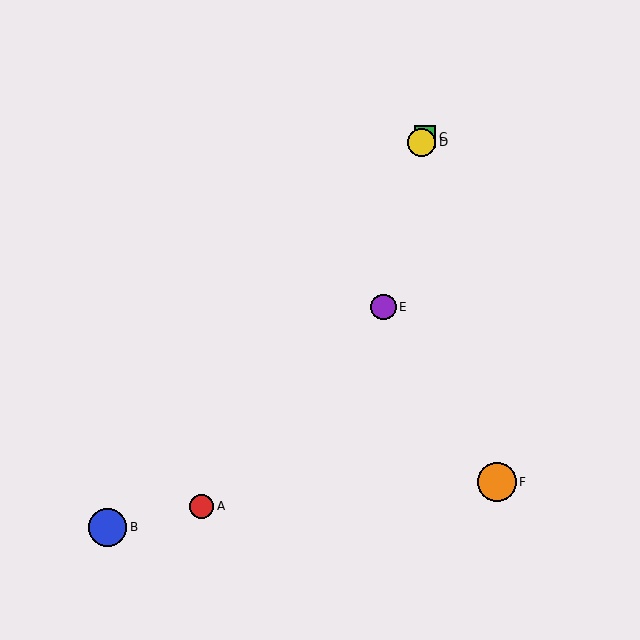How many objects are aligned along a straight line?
3 objects (A, C, D) are aligned along a straight line.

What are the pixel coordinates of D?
Object D is at (422, 142).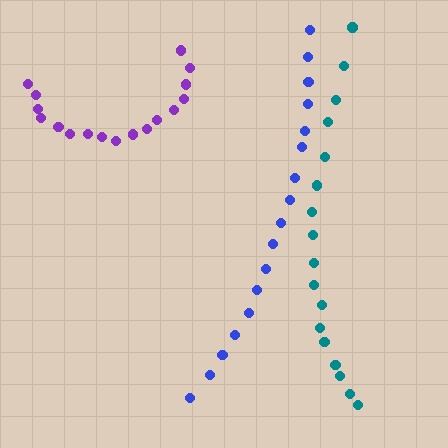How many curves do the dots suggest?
There are 3 distinct paths.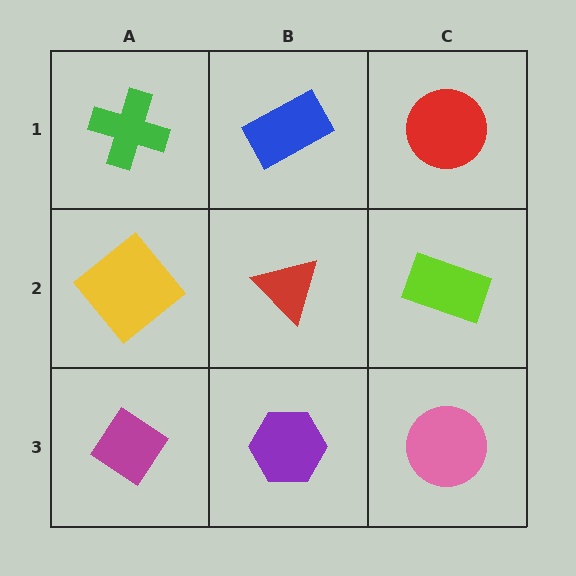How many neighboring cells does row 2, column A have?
3.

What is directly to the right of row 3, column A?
A purple hexagon.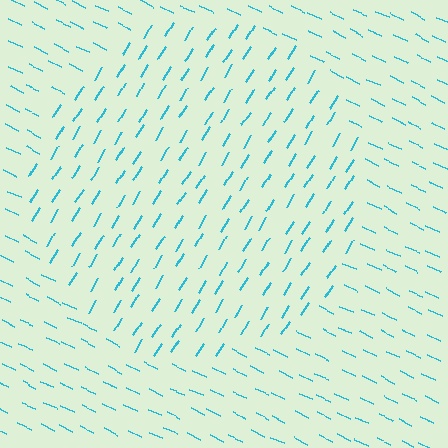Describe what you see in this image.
The image is filled with small cyan line segments. A circle region in the image has lines oriented differently from the surrounding lines, creating a visible texture boundary.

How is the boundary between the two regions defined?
The boundary is defined purely by a change in line orientation (approximately 84 degrees difference). All lines are the same color and thickness.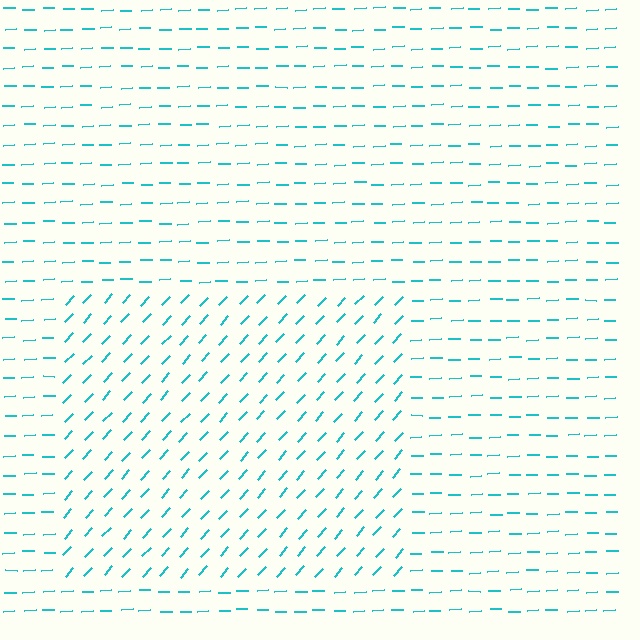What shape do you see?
I see a rectangle.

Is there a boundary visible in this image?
Yes, there is a texture boundary formed by a change in line orientation.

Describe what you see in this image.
The image is filled with small cyan line segments. A rectangle region in the image has lines oriented differently from the surrounding lines, creating a visible texture boundary.